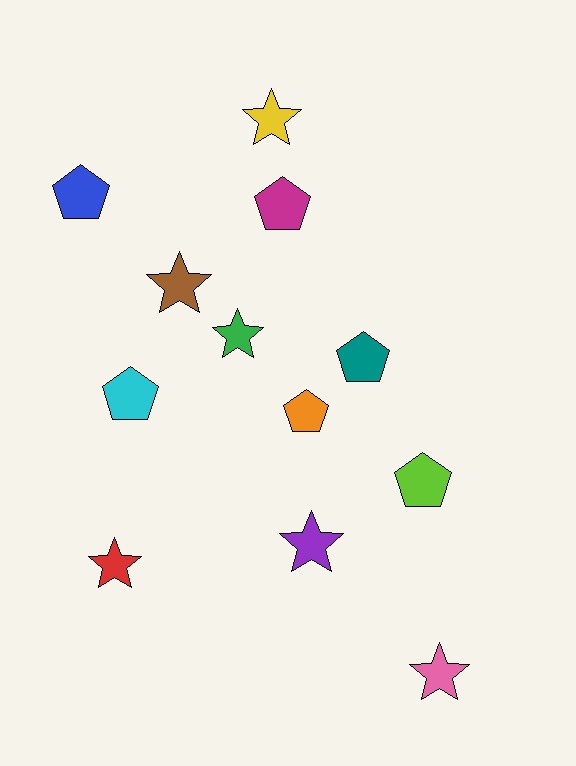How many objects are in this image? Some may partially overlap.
There are 12 objects.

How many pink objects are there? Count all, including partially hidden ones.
There is 1 pink object.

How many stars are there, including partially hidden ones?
There are 6 stars.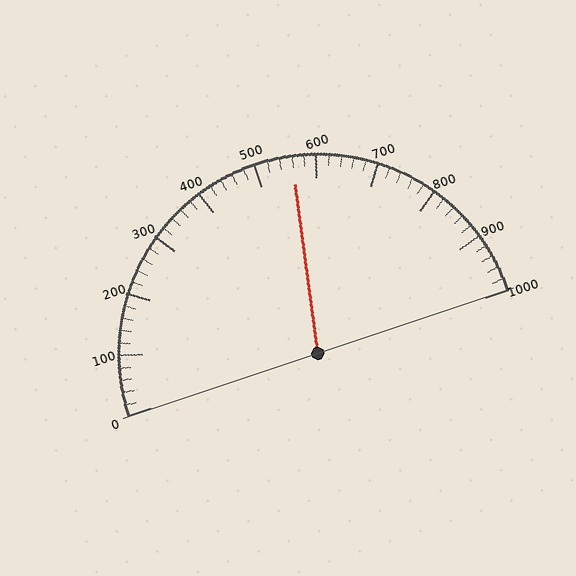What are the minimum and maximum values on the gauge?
The gauge ranges from 0 to 1000.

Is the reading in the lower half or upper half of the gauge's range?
The reading is in the upper half of the range (0 to 1000).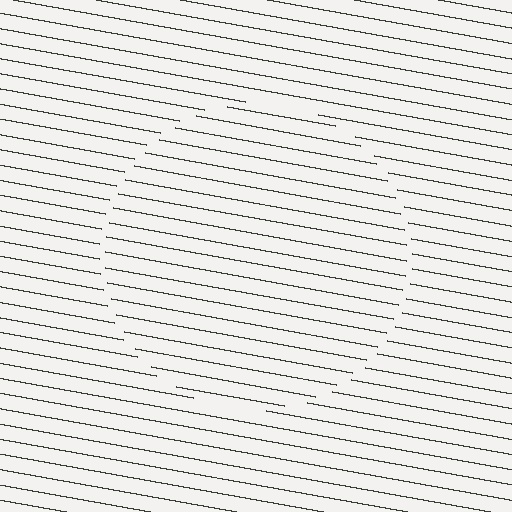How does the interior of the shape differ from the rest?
The interior of the shape contains the same grating, shifted by half a period — the contour is defined by the phase discontinuity where line-ends from the inner and outer gratings abut.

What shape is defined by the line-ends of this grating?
An illusory circle. The interior of the shape contains the same grating, shifted by half a period — the contour is defined by the phase discontinuity where line-ends from the inner and outer gratings abut.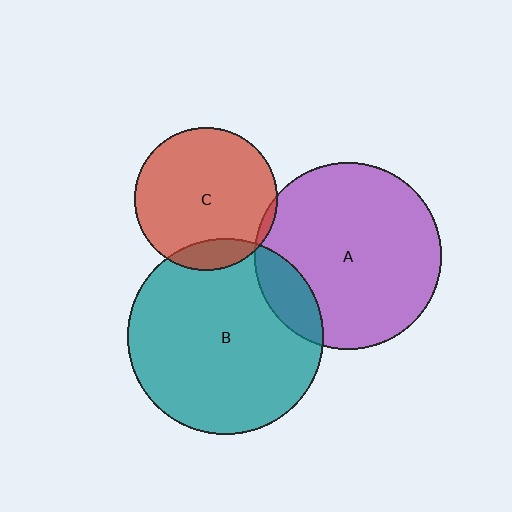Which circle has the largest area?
Circle B (teal).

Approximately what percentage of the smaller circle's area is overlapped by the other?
Approximately 15%.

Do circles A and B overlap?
Yes.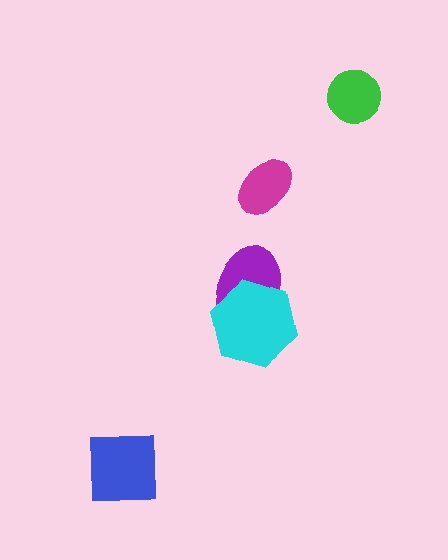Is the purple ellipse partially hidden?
Yes, it is partially covered by another shape.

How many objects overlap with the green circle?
0 objects overlap with the green circle.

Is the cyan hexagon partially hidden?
No, no other shape covers it.